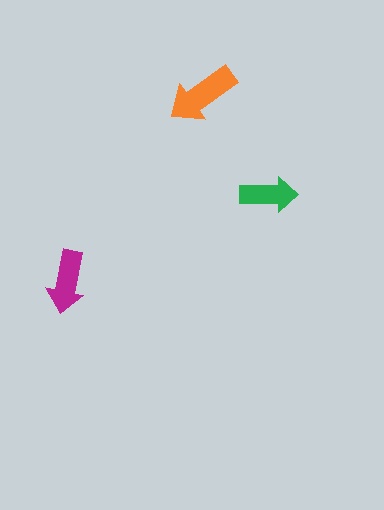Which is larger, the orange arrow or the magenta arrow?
The orange one.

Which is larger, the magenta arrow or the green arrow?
The magenta one.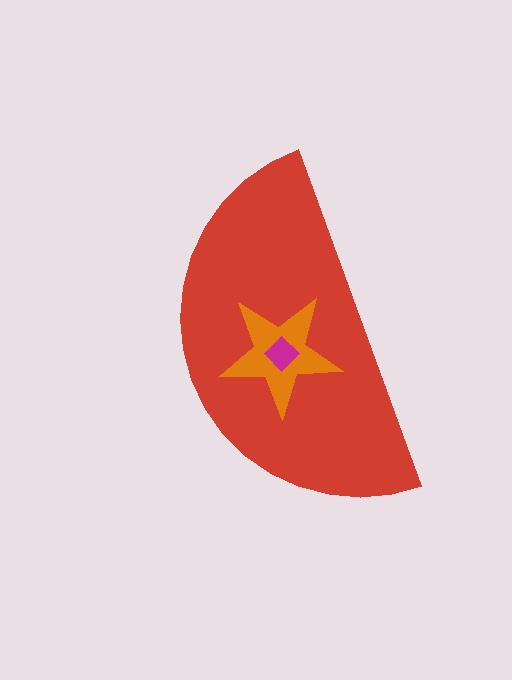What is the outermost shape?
The red semicircle.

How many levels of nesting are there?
3.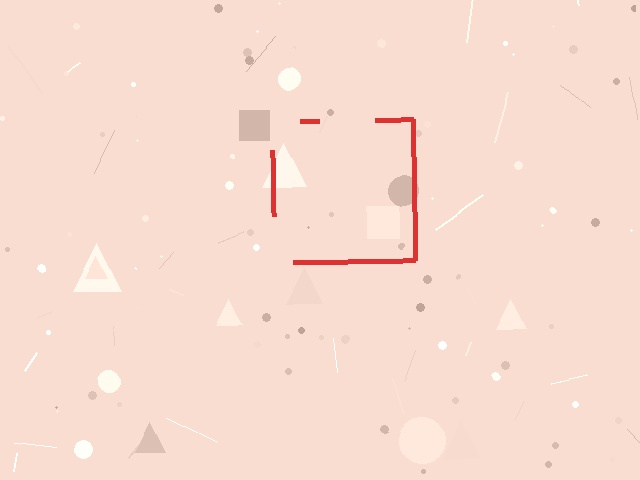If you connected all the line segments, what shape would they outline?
They would outline a square.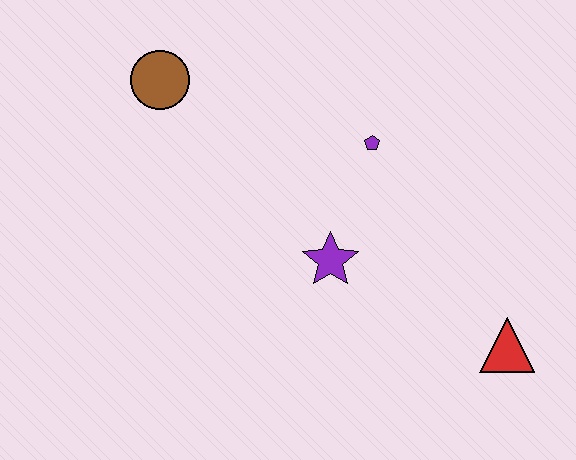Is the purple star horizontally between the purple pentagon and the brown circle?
Yes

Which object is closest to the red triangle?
The purple star is closest to the red triangle.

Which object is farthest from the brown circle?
The red triangle is farthest from the brown circle.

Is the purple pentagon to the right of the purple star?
Yes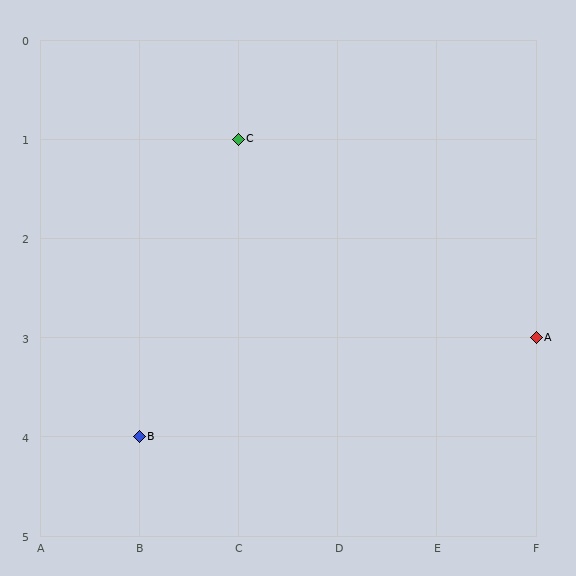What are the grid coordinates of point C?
Point C is at grid coordinates (C, 1).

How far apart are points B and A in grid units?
Points B and A are 4 columns and 1 row apart (about 4.1 grid units diagonally).